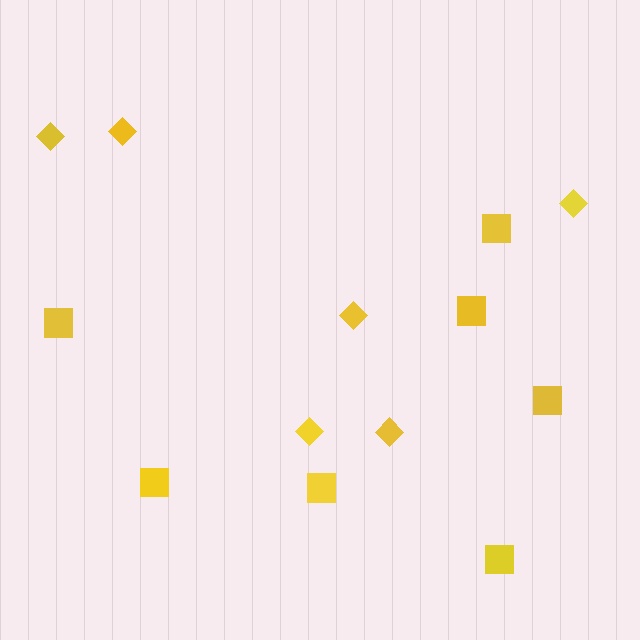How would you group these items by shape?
There are 2 groups: one group of diamonds (6) and one group of squares (7).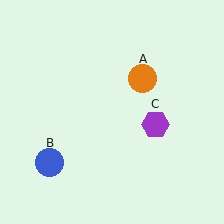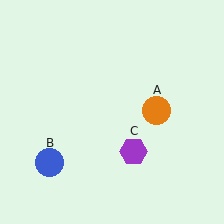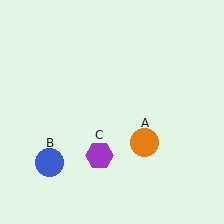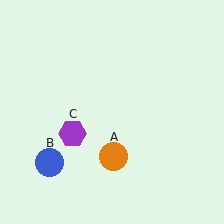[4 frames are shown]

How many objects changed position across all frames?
2 objects changed position: orange circle (object A), purple hexagon (object C).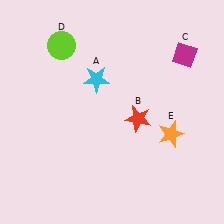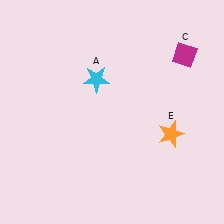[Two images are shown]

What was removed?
The red star (B), the lime circle (D) were removed in Image 2.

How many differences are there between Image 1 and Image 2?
There are 2 differences between the two images.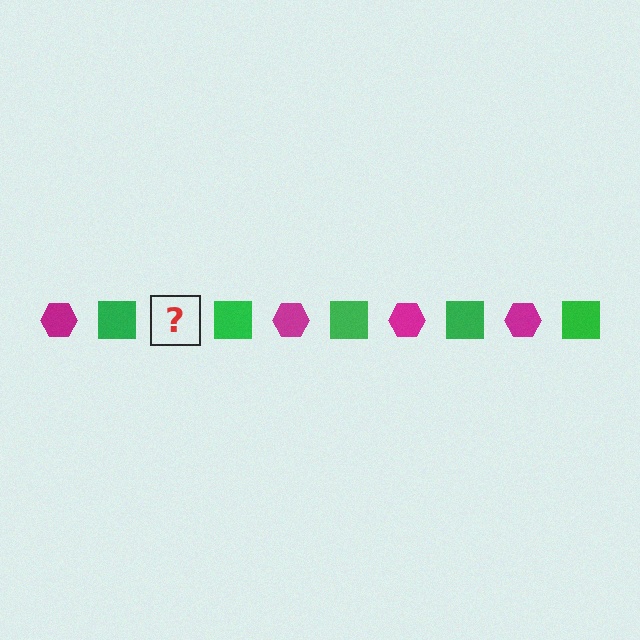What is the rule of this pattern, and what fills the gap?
The rule is that the pattern alternates between magenta hexagon and green square. The gap should be filled with a magenta hexagon.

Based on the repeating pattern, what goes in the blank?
The blank should be a magenta hexagon.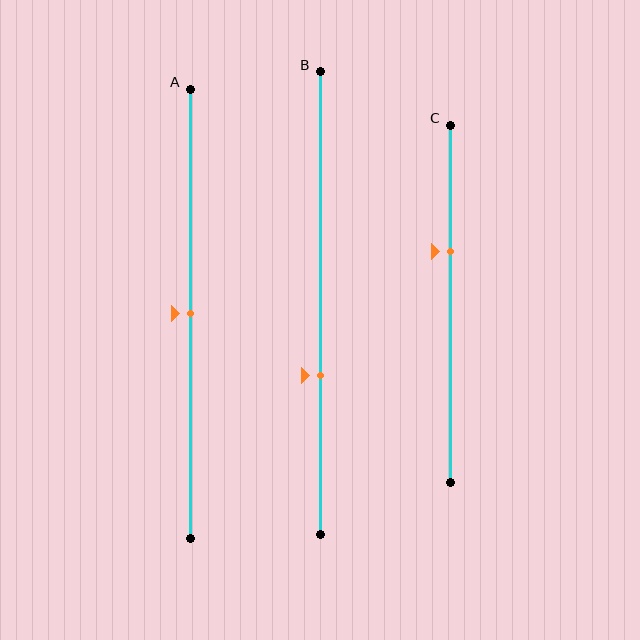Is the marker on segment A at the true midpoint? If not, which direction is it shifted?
Yes, the marker on segment A is at the true midpoint.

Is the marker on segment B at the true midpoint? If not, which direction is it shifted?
No, the marker on segment B is shifted downward by about 16% of the segment length.